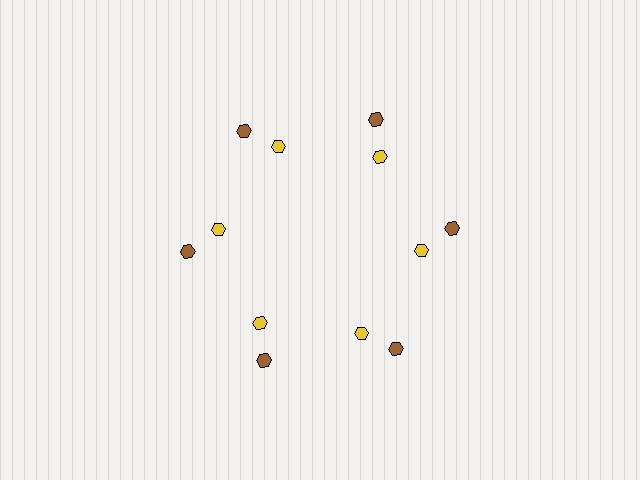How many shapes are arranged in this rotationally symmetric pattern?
There are 12 shapes, arranged in 6 groups of 2.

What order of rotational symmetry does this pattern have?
This pattern has 6-fold rotational symmetry.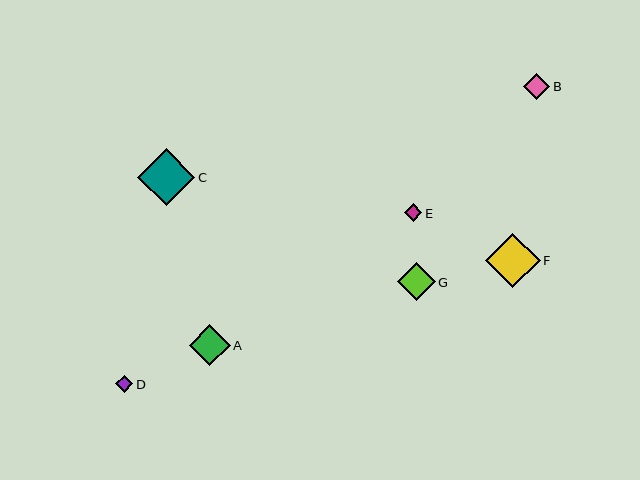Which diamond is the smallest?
Diamond E is the smallest with a size of approximately 17 pixels.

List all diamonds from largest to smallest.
From largest to smallest: C, F, A, G, B, D, E.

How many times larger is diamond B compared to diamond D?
Diamond B is approximately 1.5 times the size of diamond D.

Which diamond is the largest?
Diamond C is the largest with a size of approximately 58 pixels.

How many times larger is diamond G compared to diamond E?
Diamond G is approximately 2.2 times the size of diamond E.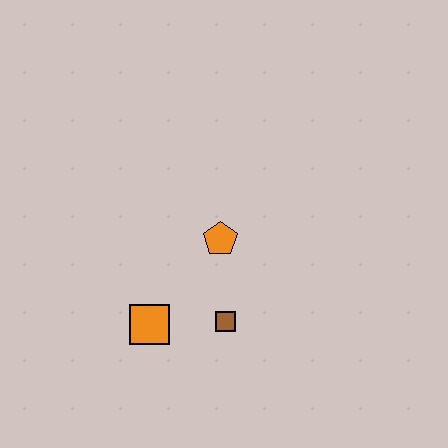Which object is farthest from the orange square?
The orange pentagon is farthest from the orange square.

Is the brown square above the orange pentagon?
No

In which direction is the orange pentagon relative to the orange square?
The orange pentagon is above the orange square.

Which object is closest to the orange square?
The brown square is closest to the orange square.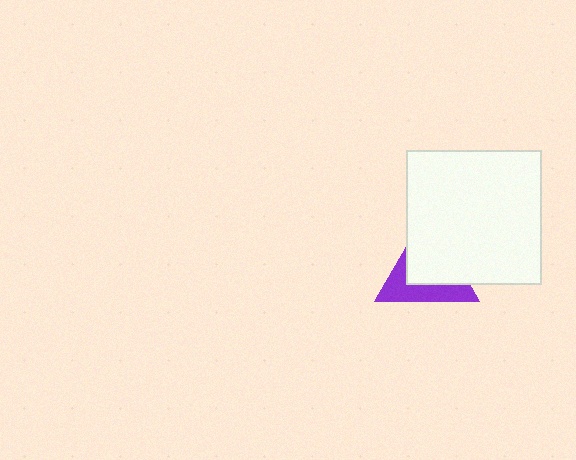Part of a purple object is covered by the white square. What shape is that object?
It is a triangle.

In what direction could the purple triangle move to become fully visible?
The purple triangle could move toward the lower-left. That would shift it out from behind the white square entirely.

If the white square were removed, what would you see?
You would see the complete purple triangle.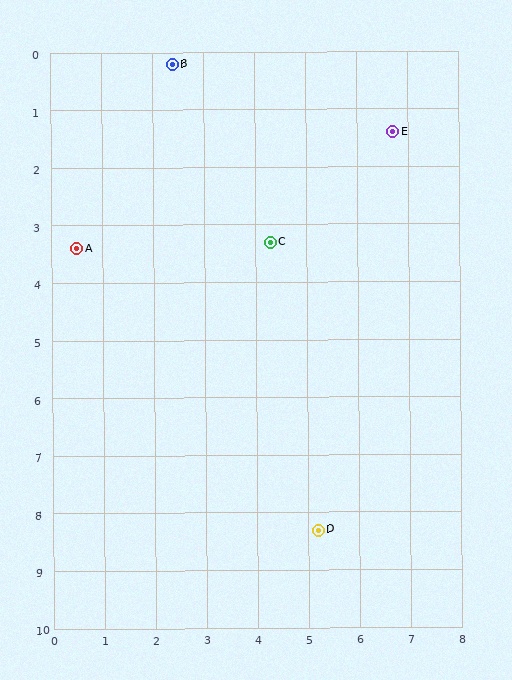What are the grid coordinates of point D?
Point D is at approximately (5.2, 8.3).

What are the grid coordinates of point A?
Point A is at approximately (0.5, 3.4).